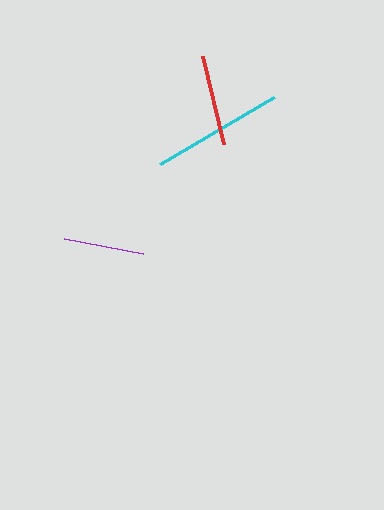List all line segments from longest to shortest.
From longest to shortest: cyan, red, purple.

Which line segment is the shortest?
The purple line is the shortest at approximately 80 pixels.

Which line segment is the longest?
The cyan line is the longest at approximately 132 pixels.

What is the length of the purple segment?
The purple segment is approximately 80 pixels long.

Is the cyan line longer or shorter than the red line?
The cyan line is longer than the red line.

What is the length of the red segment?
The red segment is approximately 91 pixels long.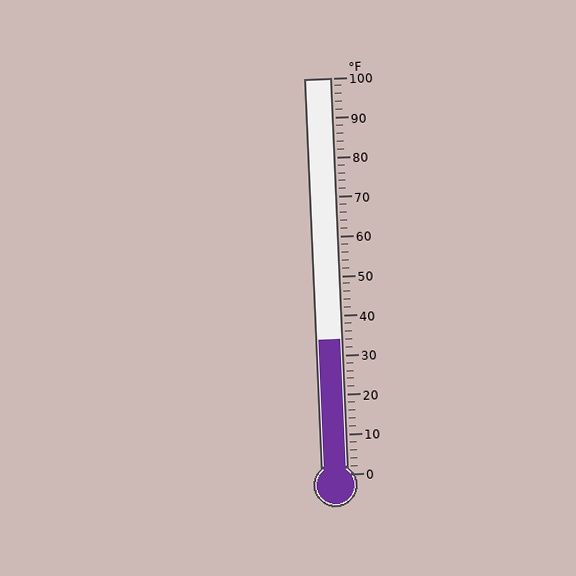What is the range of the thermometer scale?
The thermometer scale ranges from 0°F to 100°F.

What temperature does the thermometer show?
The thermometer shows approximately 34°F.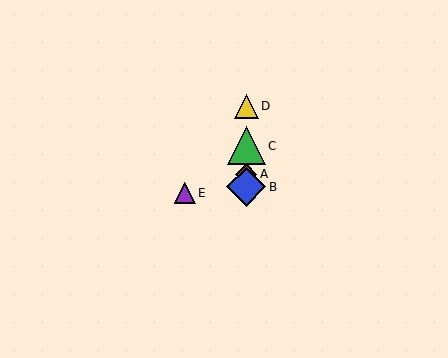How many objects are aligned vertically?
4 objects (A, B, C, D) are aligned vertically.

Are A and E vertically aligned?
No, A is at x≈246 and E is at x≈185.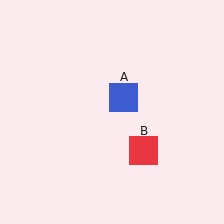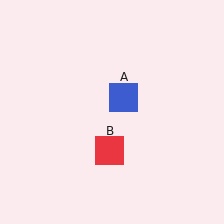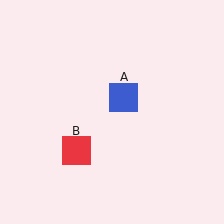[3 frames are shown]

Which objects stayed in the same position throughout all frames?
Blue square (object A) remained stationary.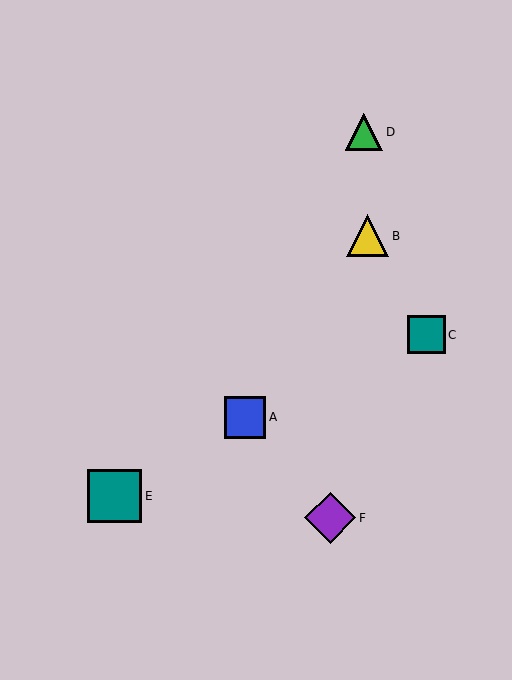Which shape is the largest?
The teal square (labeled E) is the largest.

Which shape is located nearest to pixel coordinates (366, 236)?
The yellow triangle (labeled B) at (368, 236) is nearest to that location.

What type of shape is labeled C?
Shape C is a teal square.